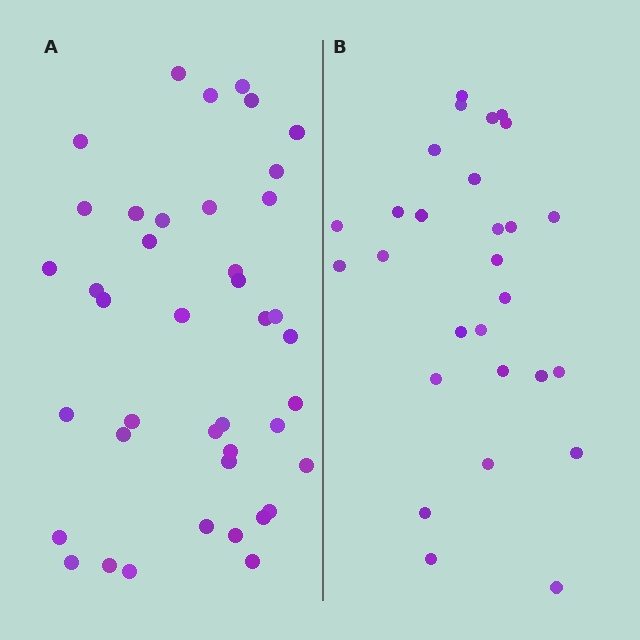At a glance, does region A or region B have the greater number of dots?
Region A (the left region) has more dots.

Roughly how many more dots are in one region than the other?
Region A has approximately 15 more dots than region B.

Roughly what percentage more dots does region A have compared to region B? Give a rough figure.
About 45% more.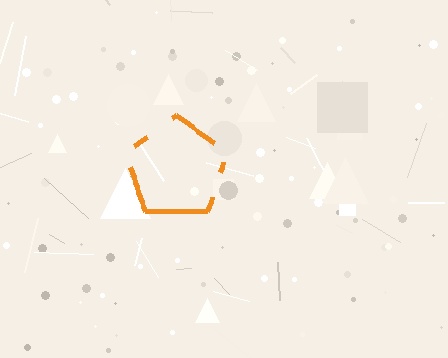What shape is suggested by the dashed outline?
The dashed outline suggests a pentagon.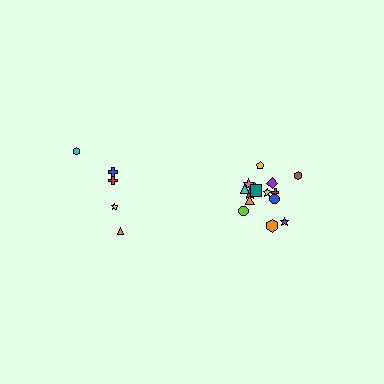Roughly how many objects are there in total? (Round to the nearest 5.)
Roughly 20 objects in total.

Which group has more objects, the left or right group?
The right group.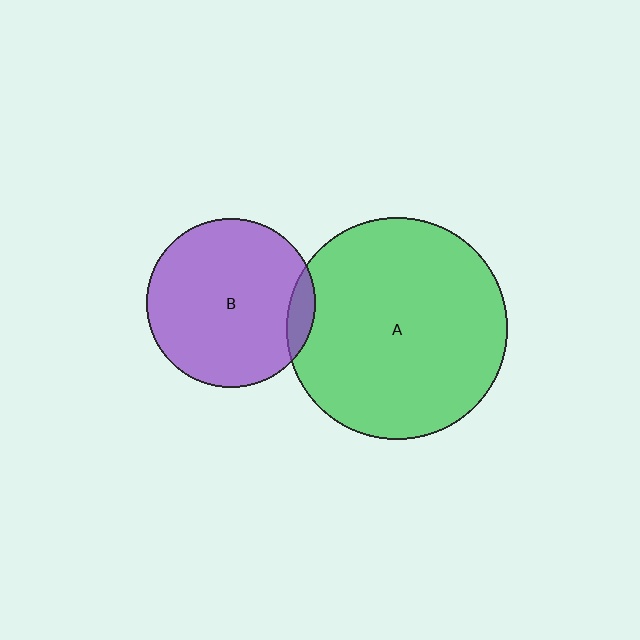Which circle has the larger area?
Circle A (green).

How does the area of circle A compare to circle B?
Approximately 1.7 times.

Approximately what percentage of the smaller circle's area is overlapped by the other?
Approximately 10%.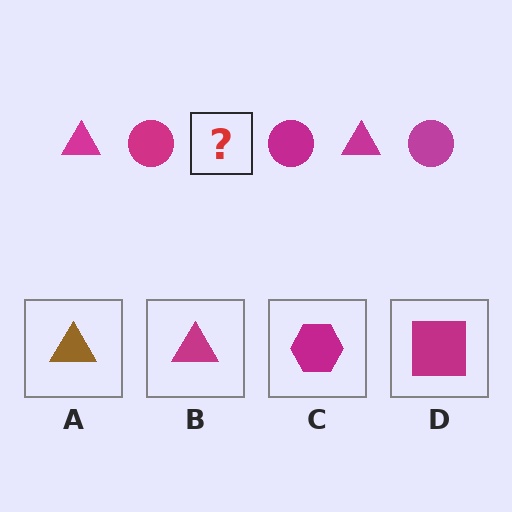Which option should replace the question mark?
Option B.